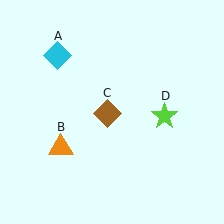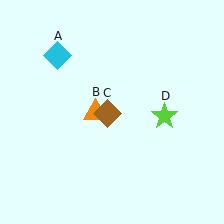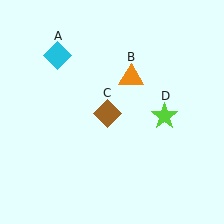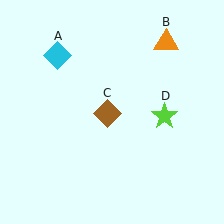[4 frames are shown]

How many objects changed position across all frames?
1 object changed position: orange triangle (object B).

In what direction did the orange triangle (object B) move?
The orange triangle (object B) moved up and to the right.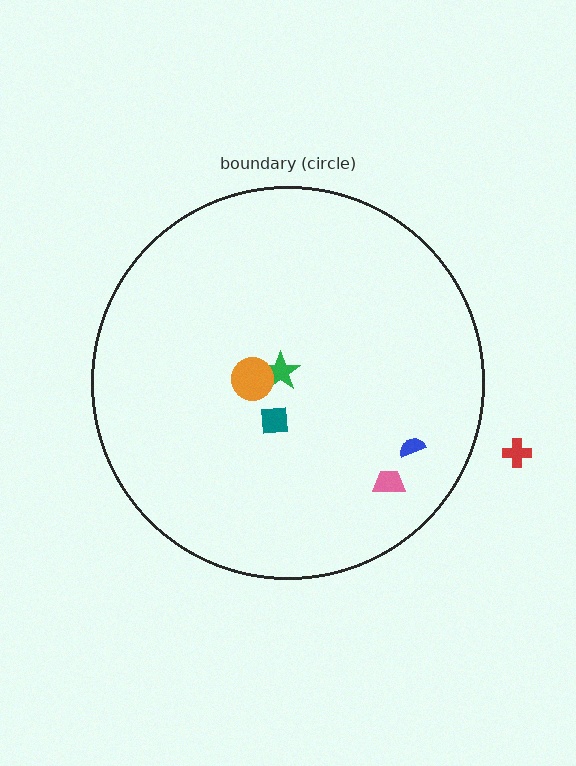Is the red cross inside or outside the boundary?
Outside.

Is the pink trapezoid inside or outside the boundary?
Inside.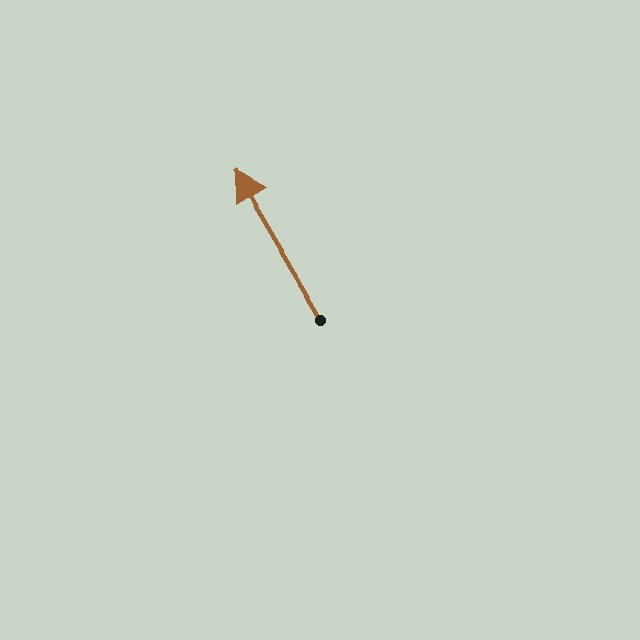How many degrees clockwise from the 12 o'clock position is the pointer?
Approximately 330 degrees.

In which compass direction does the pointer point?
Northwest.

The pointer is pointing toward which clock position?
Roughly 11 o'clock.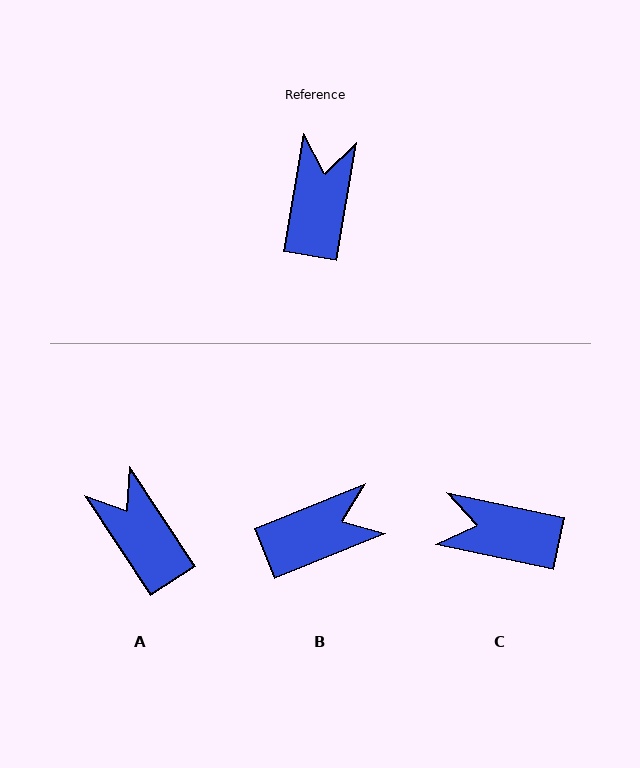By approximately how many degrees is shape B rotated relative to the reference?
Approximately 58 degrees clockwise.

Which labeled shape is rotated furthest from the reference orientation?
C, about 88 degrees away.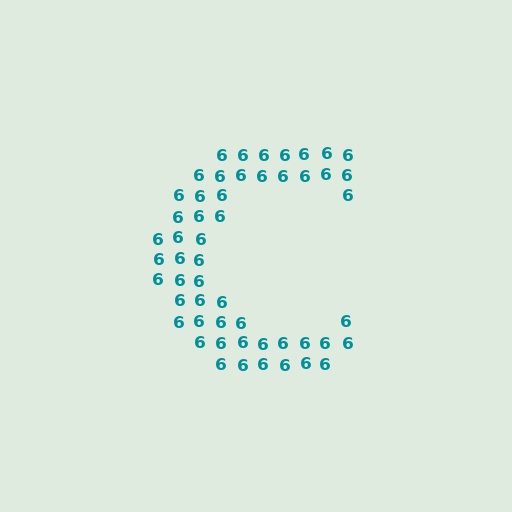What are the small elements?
The small elements are digit 6's.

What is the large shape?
The large shape is the letter C.